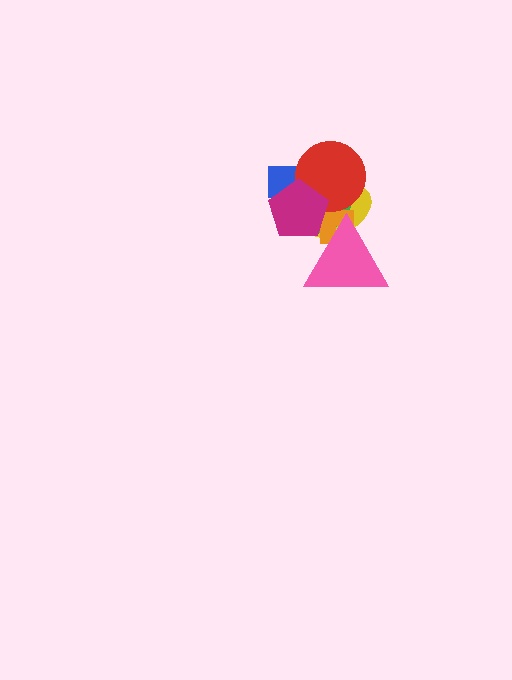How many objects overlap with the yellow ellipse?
6 objects overlap with the yellow ellipse.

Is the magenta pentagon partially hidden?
No, no other shape covers it.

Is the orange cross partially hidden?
Yes, it is partially covered by another shape.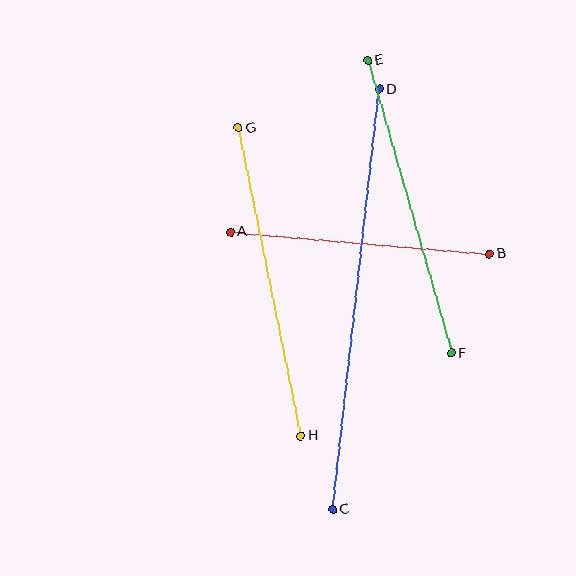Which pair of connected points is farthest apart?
Points C and D are farthest apart.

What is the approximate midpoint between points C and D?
The midpoint is at approximately (356, 299) pixels.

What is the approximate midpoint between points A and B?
The midpoint is at approximately (360, 243) pixels.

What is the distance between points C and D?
The distance is approximately 422 pixels.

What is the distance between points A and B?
The distance is approximately 260 pixels.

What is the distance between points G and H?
The distance is approximately 314 pixels.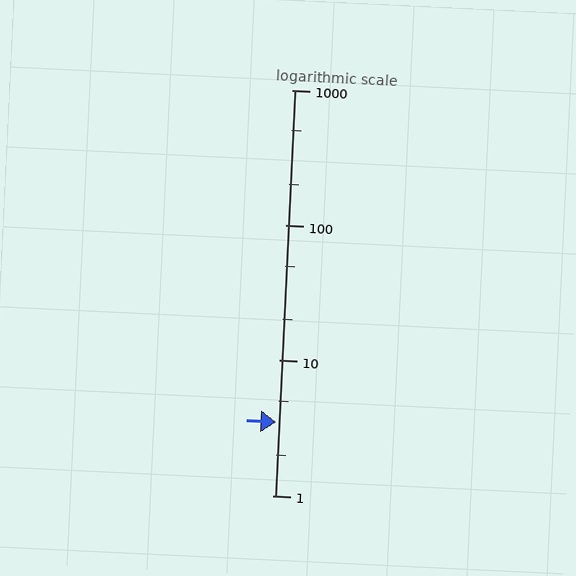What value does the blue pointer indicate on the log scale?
The pointer indicates approximately 3.5.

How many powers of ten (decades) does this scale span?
The scale spans 3 decades, from 1 to 1000.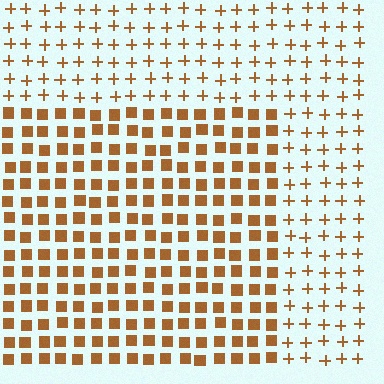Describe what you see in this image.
The image is filled with small brown elements arranged in a uniform grid. A rectangle-shaped region contains squares, while the surrounding area contains plus signs. The boundary is defined purely by the change in element shape.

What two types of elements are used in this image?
The image uses squares inside the rectangle region and plus signs outside it.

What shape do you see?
I see a rectangle.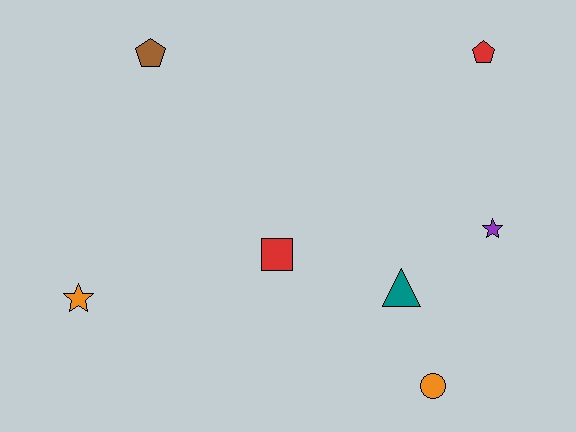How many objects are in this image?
There are 7 objects.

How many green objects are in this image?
There are no green objects.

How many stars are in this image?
There are 2 stars.